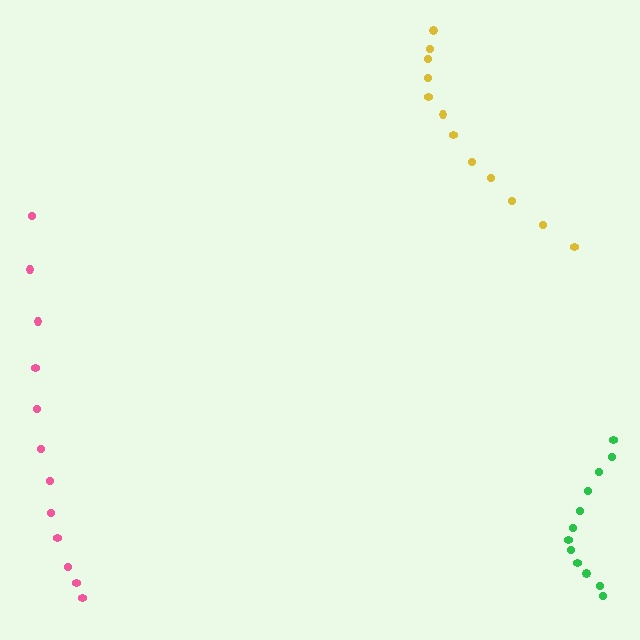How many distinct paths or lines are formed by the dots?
There are 3 distinct paths.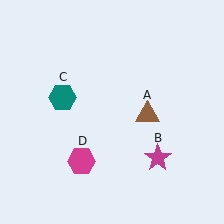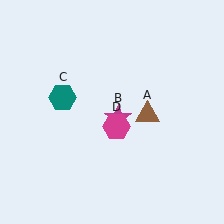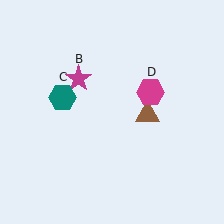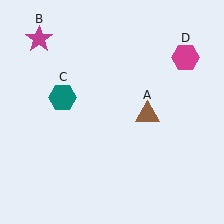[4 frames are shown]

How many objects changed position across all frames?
2 objects changed position: magenta star (object B), magenta hexagon (object D).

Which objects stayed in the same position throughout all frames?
Brown triangle (object A) and teal hexagon (object C) remained stationary.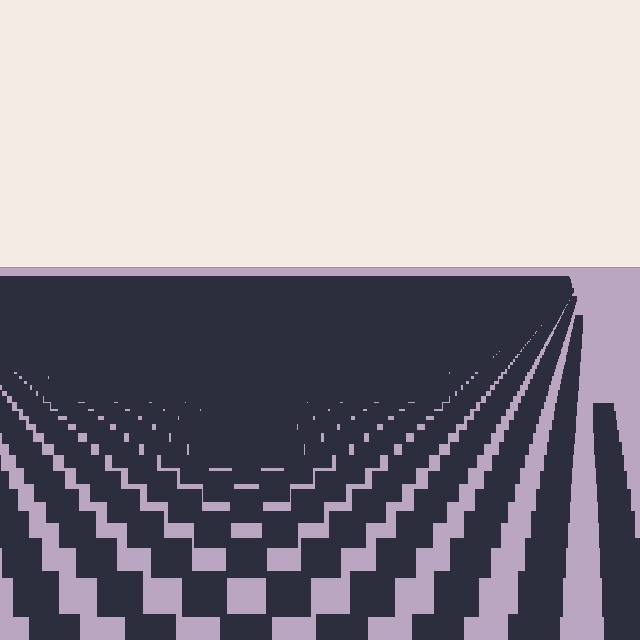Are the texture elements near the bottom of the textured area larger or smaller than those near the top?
Larger. Near the bottom, elements are closer to the viewer and appear at a bigger on-screen size.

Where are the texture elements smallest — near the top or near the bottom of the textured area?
Near the top.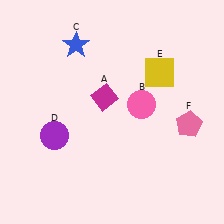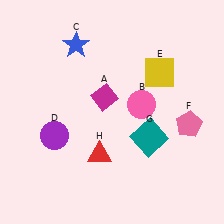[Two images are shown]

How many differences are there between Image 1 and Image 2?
There are 2 differences between the two images.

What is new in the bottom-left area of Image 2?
A red triangle (H) was added in the bottom-left area of Image 2.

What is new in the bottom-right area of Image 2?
A teal square (G) was added in the bottom-right area of Image 2.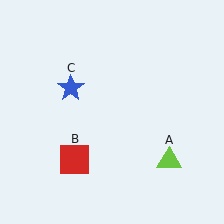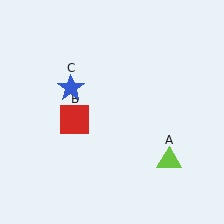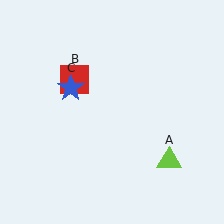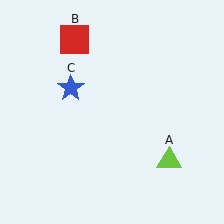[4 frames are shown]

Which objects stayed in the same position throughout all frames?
Lime triangle (object A) and blue star (object C) remained stationary.